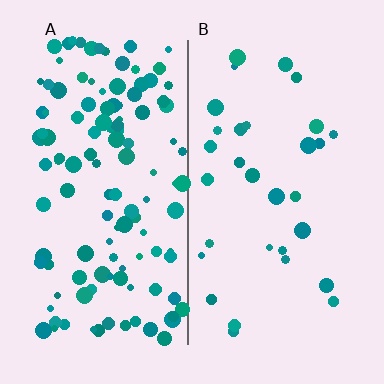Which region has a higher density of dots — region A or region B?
A (the left).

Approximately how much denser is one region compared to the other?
Approximately 3.8× — region A over region B.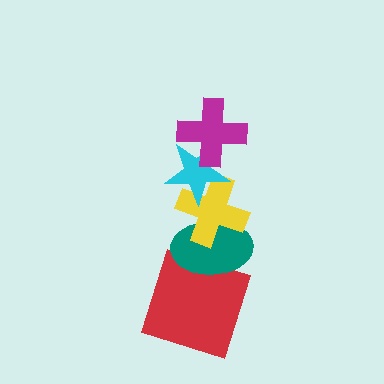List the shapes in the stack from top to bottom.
From top to bottom: the magenta cross, the cyan star, the yellow cross, the teal ellipse, the red square.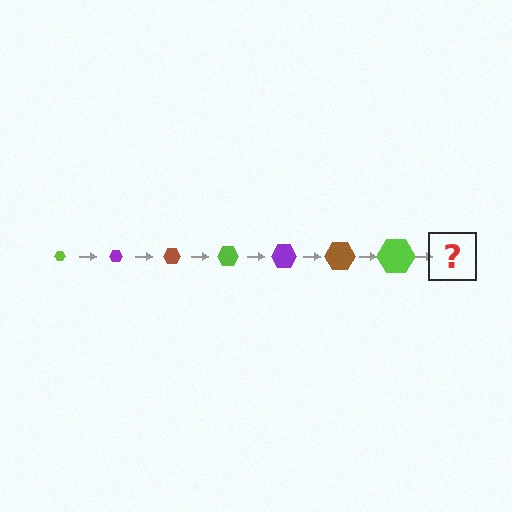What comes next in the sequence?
The next element should be a purple hexagon, larger than the previous one.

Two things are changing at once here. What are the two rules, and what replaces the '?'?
The two rules are that the hexagon grows larger each step and the color cycles through lime, purple, and brown. The '?' should be a purple hexagon, larger than the previous one.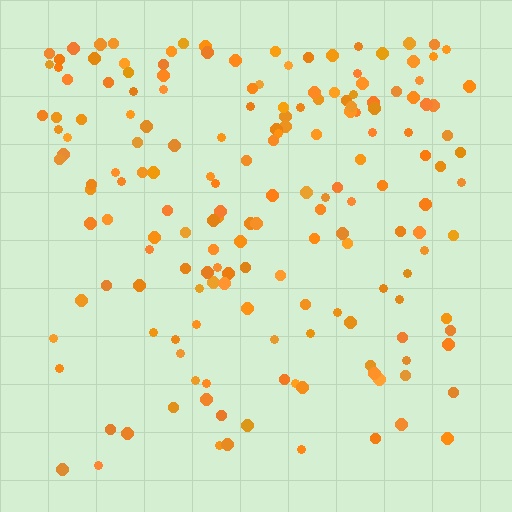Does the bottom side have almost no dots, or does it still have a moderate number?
Still a moderate number, just noticeably fewer than the top.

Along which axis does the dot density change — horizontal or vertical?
Vertical.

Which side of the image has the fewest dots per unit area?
The bottom.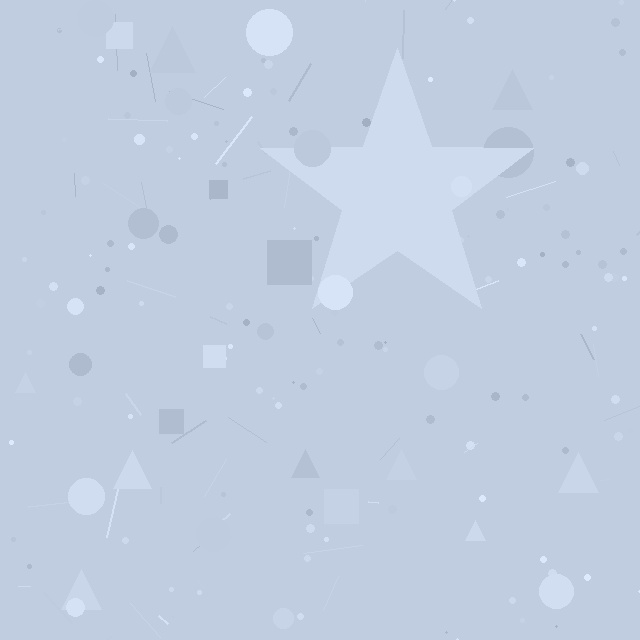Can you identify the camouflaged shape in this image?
The camouflaged shape is a star.